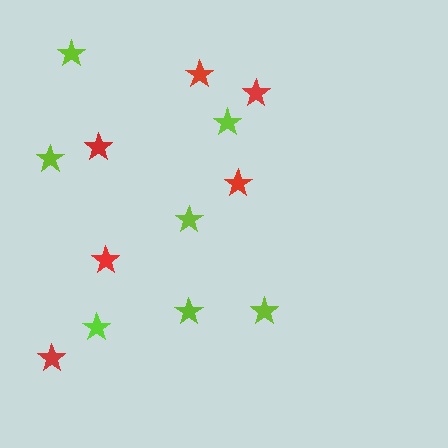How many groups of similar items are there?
There are 2 groups: one group of lime stars (7) and one group of red stars (6).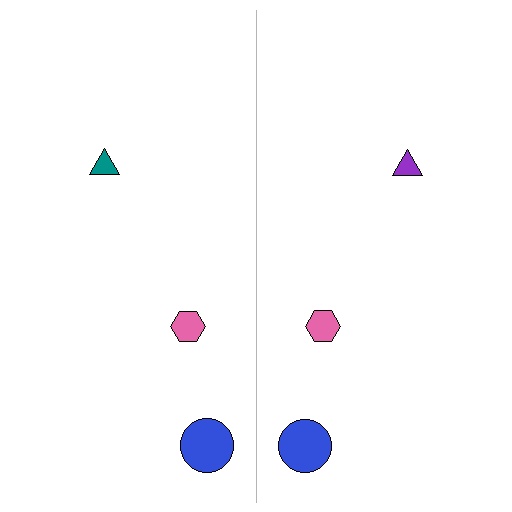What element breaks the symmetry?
The purple triangle on the right side breaks the symmetry — its mirror counterpart is teal.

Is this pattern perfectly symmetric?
No, the pattern is not perfectly symmetric. The purple triangle on the right side breaks the symmetry — its mirror counterpart is teal.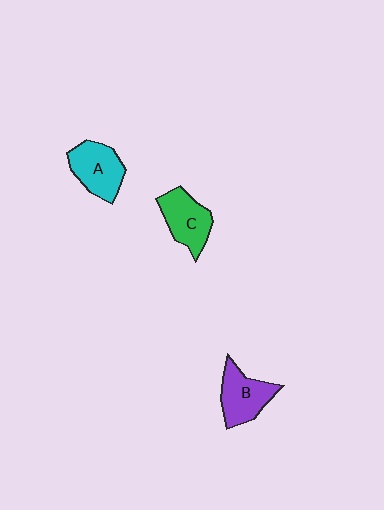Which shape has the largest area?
Shape A (cyan).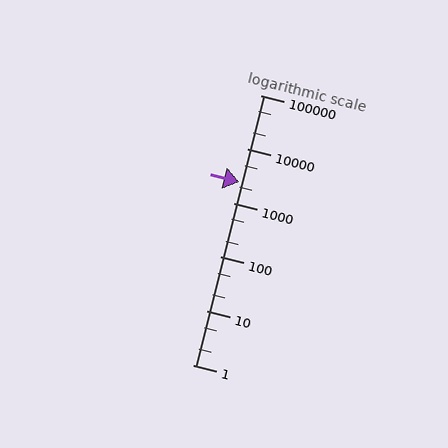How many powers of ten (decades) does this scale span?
The scale spans 5 decades, from 1 to 100000.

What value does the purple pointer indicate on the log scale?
The pointer indicates approximately 2500.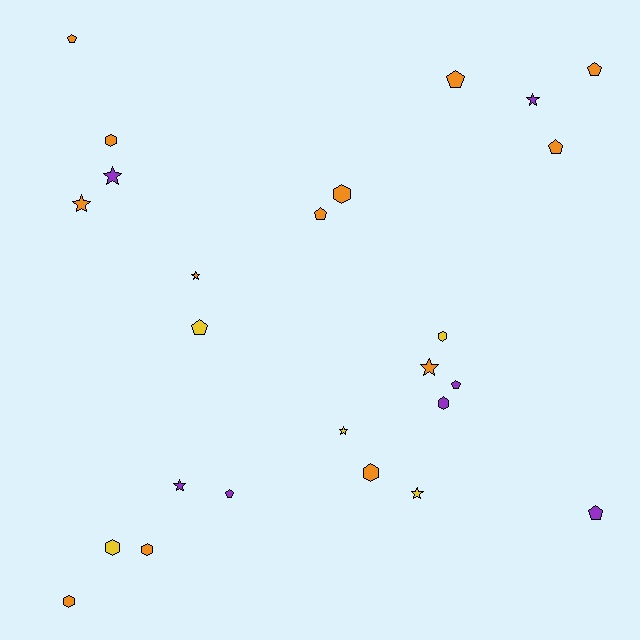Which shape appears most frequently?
Pentagon, with 9 objects.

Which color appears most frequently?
Orange, with 13 objects.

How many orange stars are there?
There are 3 orange stars.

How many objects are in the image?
There are 25 objects.